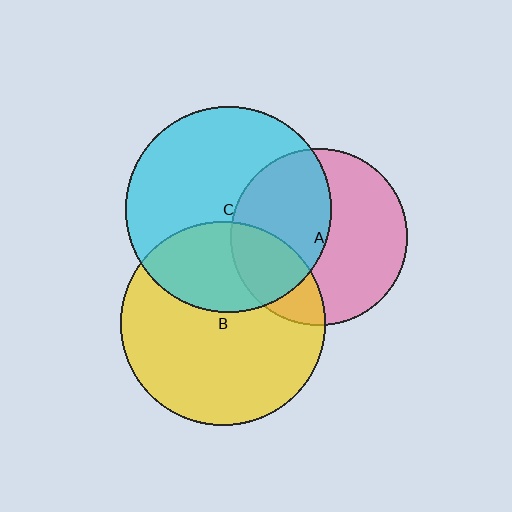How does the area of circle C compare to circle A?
Approximately 1.4 times.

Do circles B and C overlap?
Yes.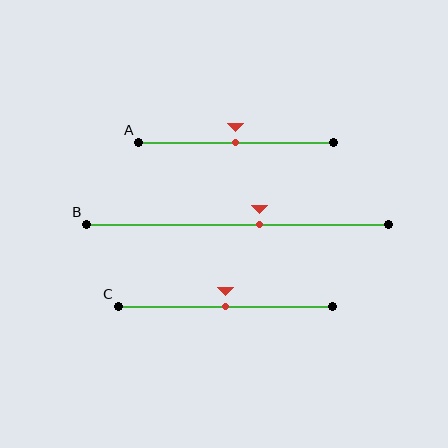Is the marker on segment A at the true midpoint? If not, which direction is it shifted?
Yes, the marker on segment A is at the true midpoint.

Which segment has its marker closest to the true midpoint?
Segment A has its marker closest to the true midpoint.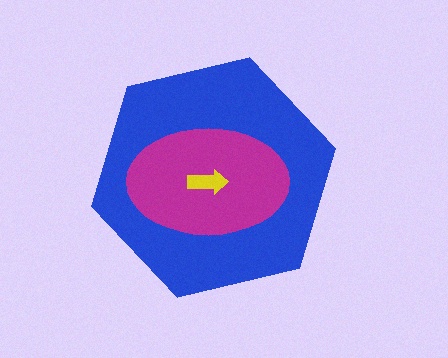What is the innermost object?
The yellow arrow.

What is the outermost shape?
The blue hexagon.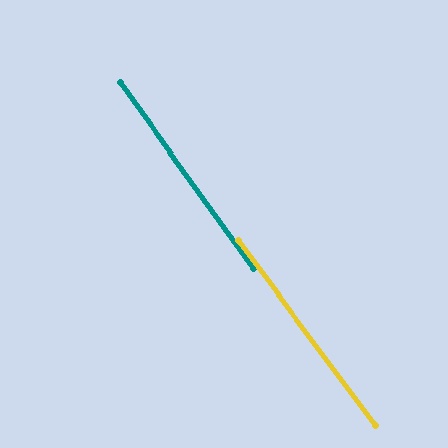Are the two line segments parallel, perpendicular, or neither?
Parallel — their directions differ by only 1.1°.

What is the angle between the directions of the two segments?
Approximately 1 degree.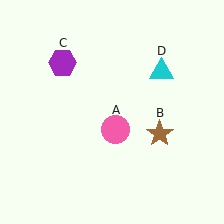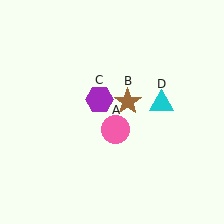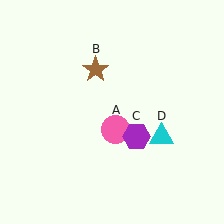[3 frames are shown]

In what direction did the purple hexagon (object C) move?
The purple hexagon (object C) moved down and to the right.